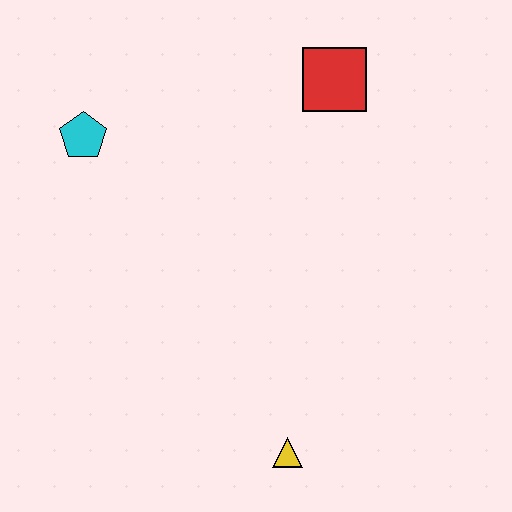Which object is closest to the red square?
The cyan pentagon is closest to the red square.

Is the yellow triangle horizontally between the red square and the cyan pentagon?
Yes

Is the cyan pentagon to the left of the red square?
Yes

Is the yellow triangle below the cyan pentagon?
Yes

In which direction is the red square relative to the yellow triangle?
The red square is above the yellow triangle.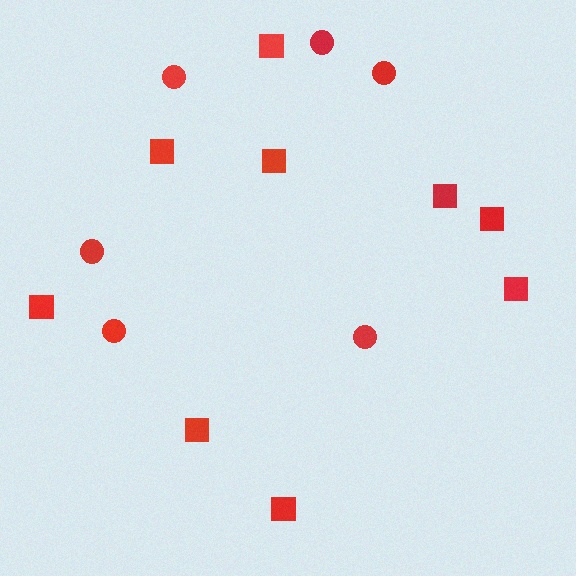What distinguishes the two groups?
There are 2 groups: one group of circles (6) and one group of squares (9).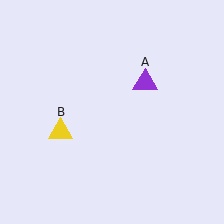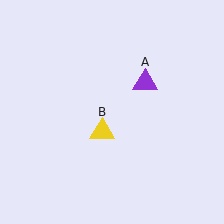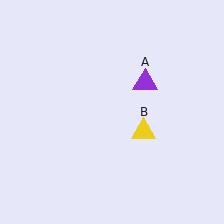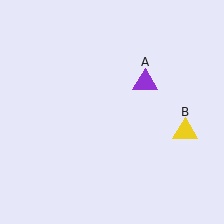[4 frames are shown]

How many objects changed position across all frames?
1 object changed position: yellow triangle (object B).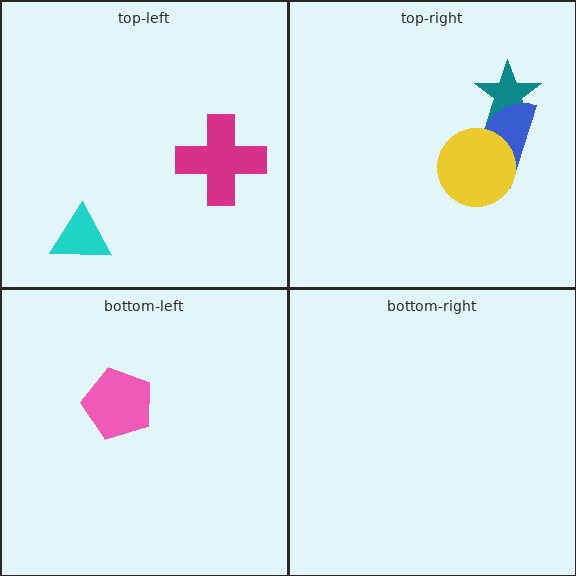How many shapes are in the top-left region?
2.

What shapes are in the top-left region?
The cyan triangle, the magenta cross.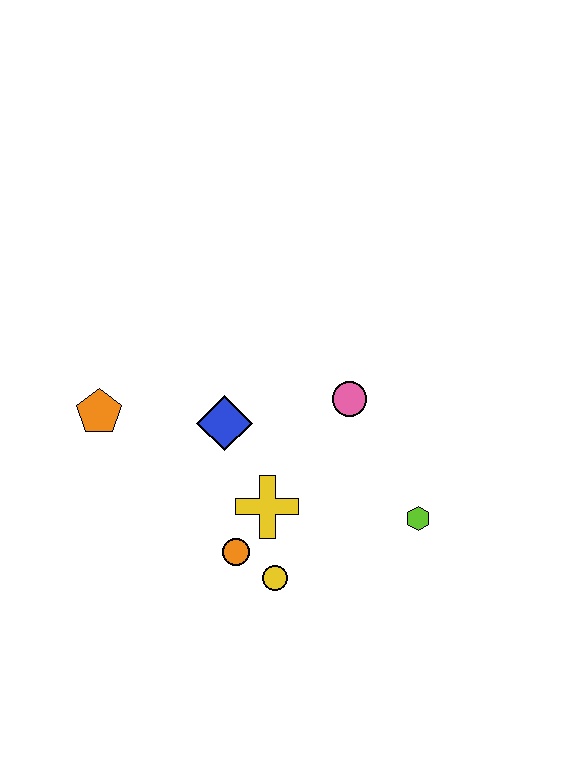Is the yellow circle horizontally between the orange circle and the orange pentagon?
No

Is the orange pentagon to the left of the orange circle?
Yes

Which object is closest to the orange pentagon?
The blue diamond is closest to the orange pentagon.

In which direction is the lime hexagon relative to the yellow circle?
The lime hexagon is to the right of the yellow circle.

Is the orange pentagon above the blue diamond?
Yes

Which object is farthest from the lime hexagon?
The orange pentagon is farthest from the lime hexagon.